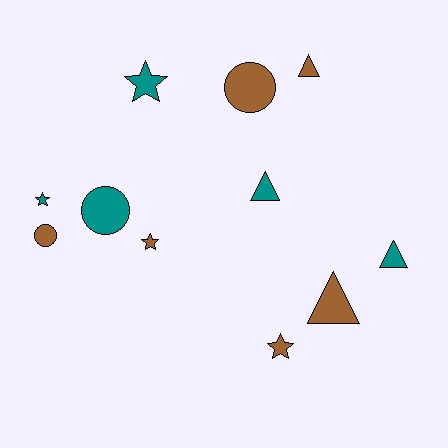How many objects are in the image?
There are 11 objects.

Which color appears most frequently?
Brown, with 6 objects.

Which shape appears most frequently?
Star, with 4 objects.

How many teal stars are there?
There are 2 teal stars.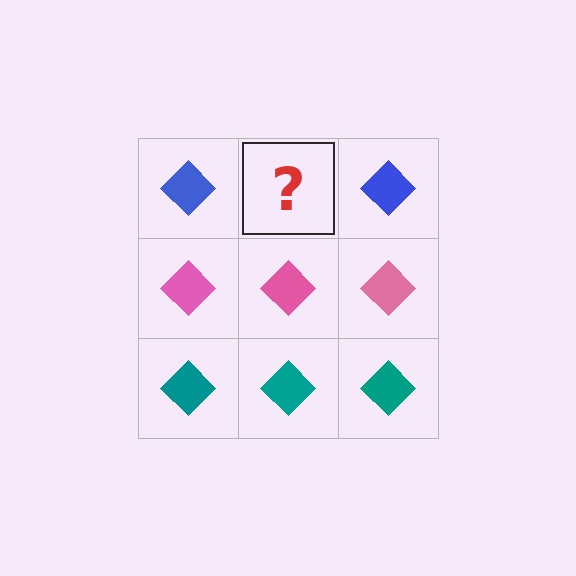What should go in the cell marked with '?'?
The missing cell should contain a blue diamond.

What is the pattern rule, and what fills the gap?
The rule is that each row has a consistent color. The gap should be filled with a blue diamond.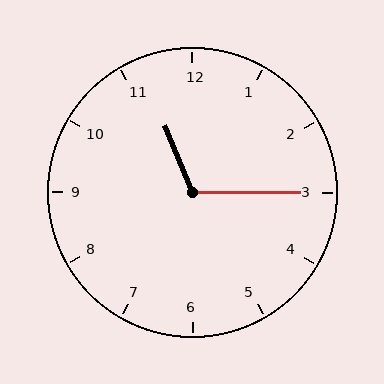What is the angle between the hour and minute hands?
Approximately 112 degrees.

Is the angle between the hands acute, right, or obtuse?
It is obtuse.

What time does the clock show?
11:15.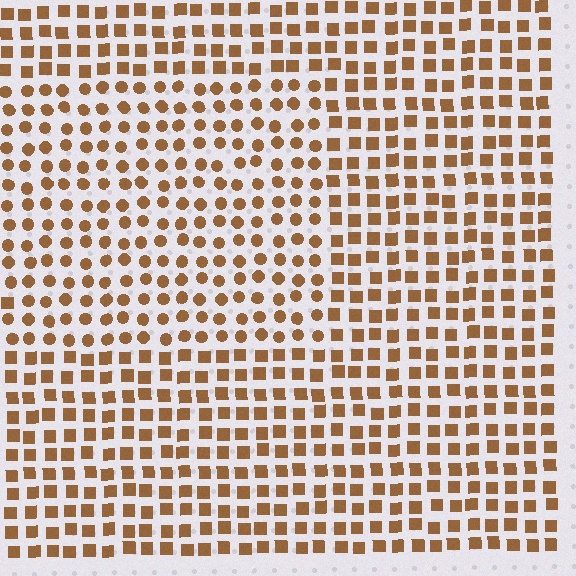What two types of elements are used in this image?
The image uses circles inside the rectangle region and squares outside it.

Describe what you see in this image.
The image is filled with small brown elements arranged in a uniform grid. A rectangle-shaped region contains circles, while the surrounding area contains squares. The boundary is defined purely by the change in element shape.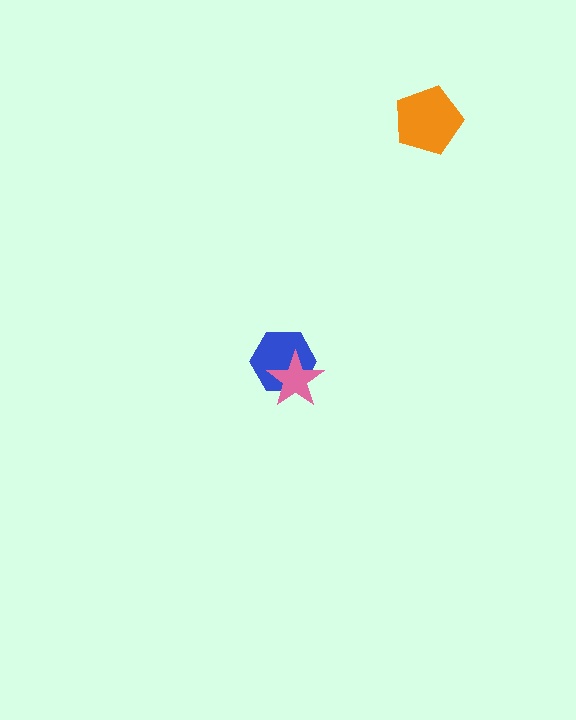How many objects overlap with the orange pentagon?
0 objects overlap with the orange pentagon.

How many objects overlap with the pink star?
1 object overlaps with the pink star.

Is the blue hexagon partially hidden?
Yes, it is partially covered by another shape.